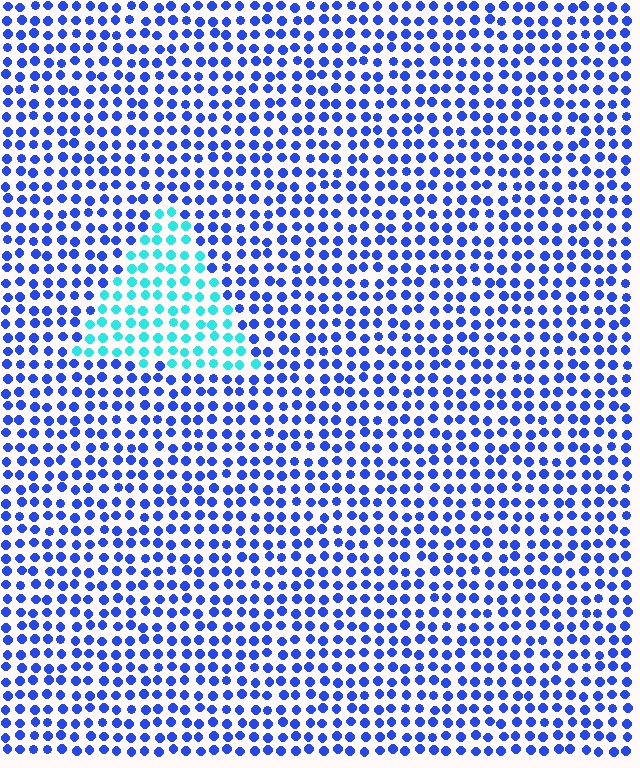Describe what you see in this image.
The image is filled with small blue elements in a uniform arrangement. A triangle-shaped region is visible where the elements are tinted to a slightly different hue, forming a subtle color boundary.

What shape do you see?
I see a triangle.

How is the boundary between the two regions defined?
The boundary is defined purely by a slight shift in hue (about 51 degrees). Spacing, size, and orientation are identical on both sides.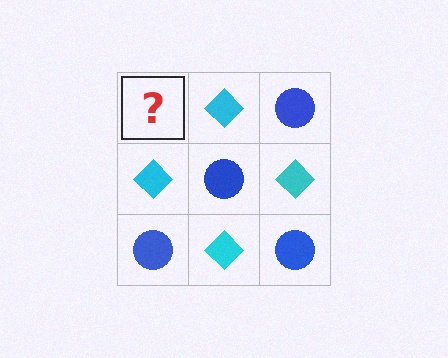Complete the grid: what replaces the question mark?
The question mark should be replaced with a blue circle.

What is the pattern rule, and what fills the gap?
The rule is that it alternates blue circle and cyan diamond in a checkerboard pattern. The gap should be filled with a blue circle.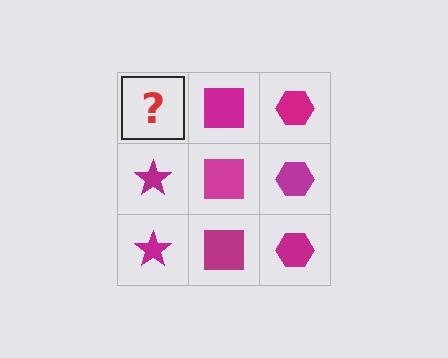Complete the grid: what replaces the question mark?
The question mark should be replaced with a magenta star.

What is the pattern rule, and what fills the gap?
The rule is that each column has a consistent shape. The gap should be filled with a magenta star.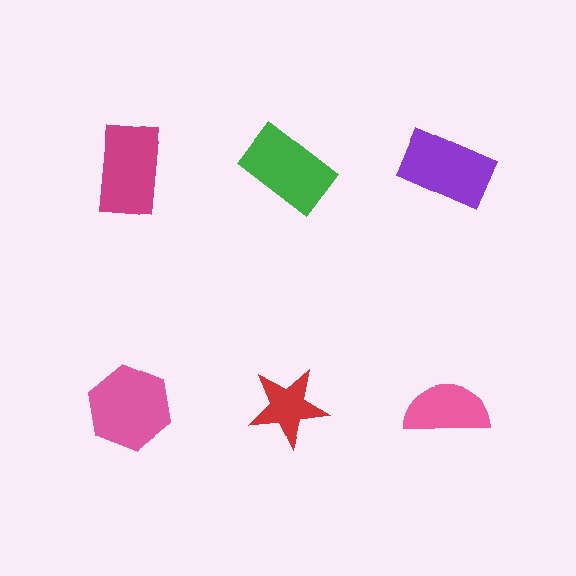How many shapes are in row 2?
3 shapes.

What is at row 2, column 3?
A pink semicircle.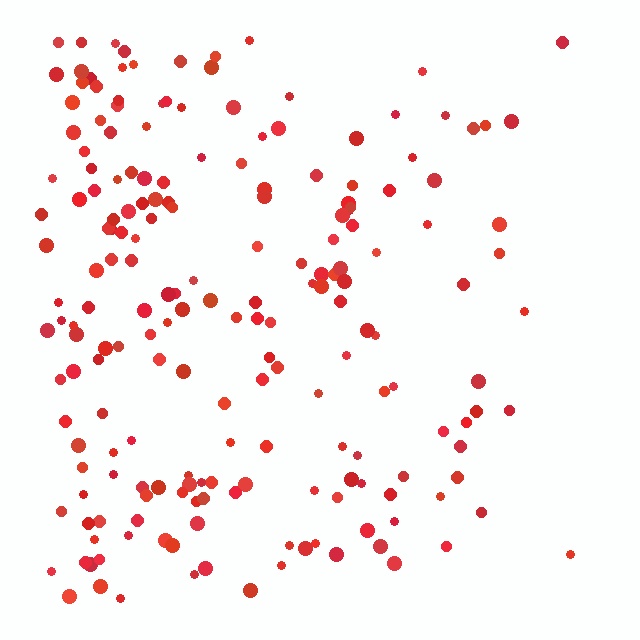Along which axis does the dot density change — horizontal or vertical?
Horizontal.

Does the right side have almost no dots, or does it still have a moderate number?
Still a moderate number, just noticeably fewer than the left.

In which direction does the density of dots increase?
From right to left, with the left side densest.